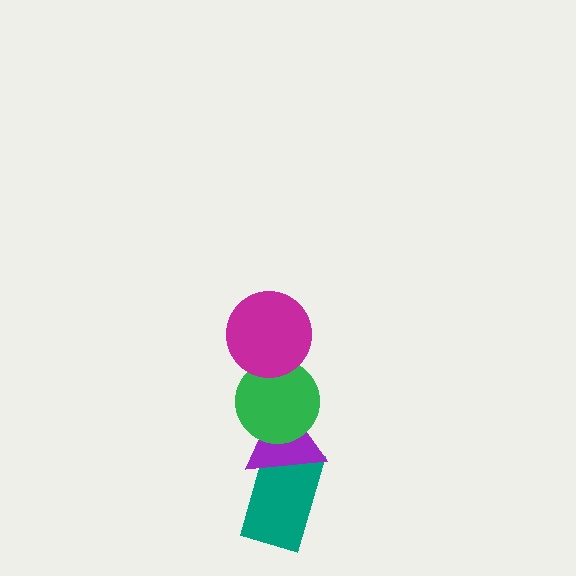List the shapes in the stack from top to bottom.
From top to bottom: the magenta circle, the green circle, the purple triangle, the teal rectangle.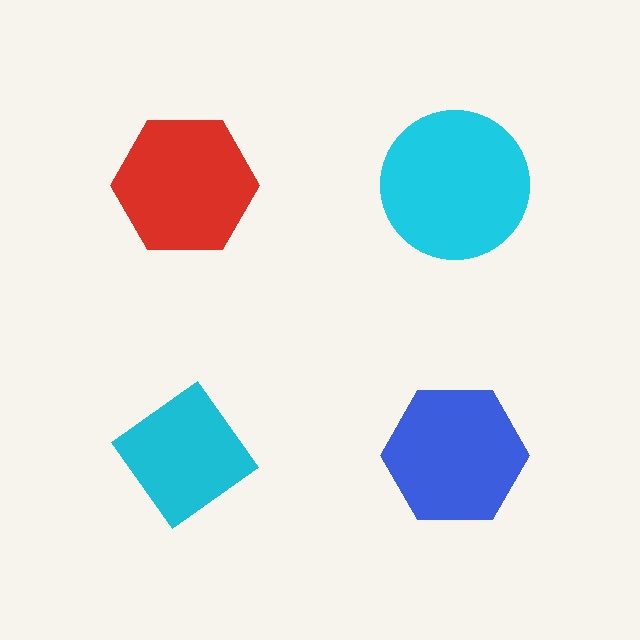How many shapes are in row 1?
2 shapes.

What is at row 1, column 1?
A red hexagon.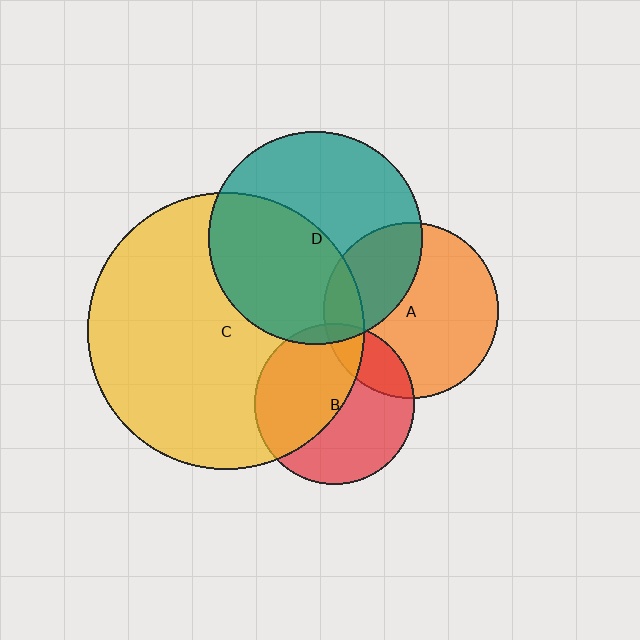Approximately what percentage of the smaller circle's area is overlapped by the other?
Approximately 45%.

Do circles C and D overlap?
Yes.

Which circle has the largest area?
Circle C (yellow).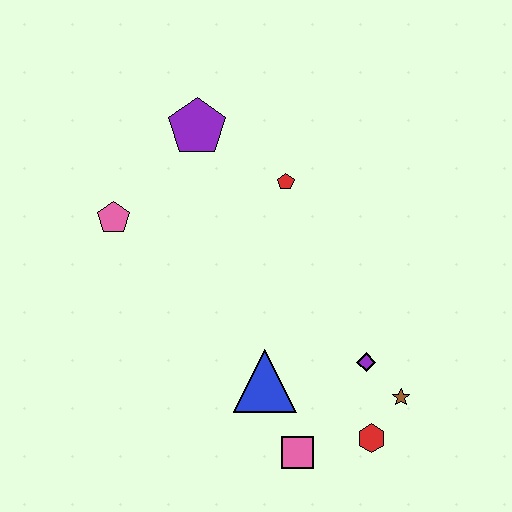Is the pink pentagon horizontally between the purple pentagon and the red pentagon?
No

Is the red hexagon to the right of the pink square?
Yes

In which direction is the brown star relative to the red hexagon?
The brown star is above the red hexagon.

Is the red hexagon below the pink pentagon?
Yes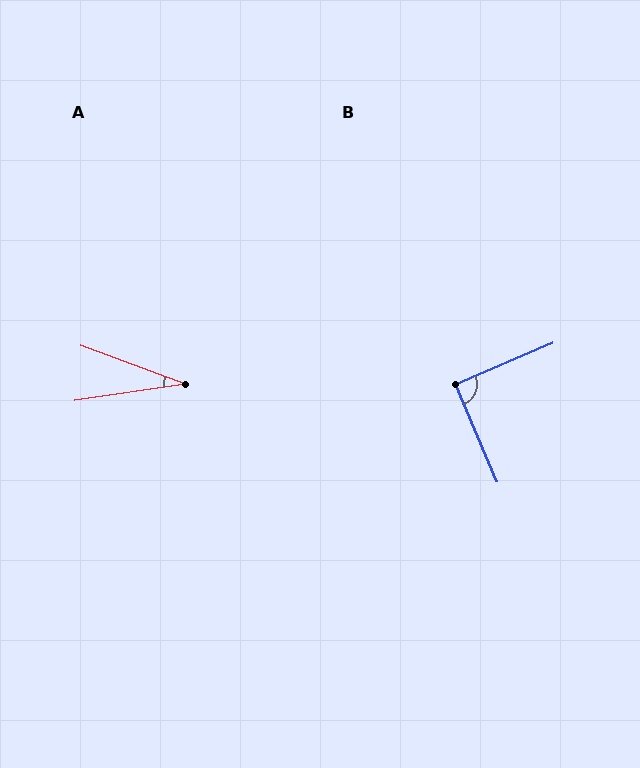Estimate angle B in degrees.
Approximately 90 degrees.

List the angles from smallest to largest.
A (29°), B (90°).